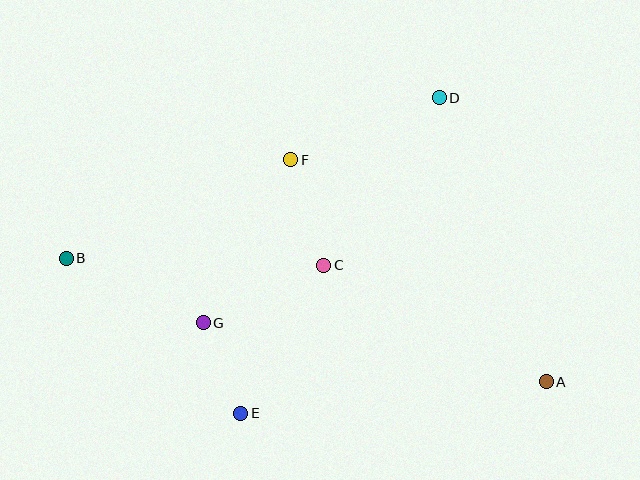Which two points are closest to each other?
Points E and G are closest to each other.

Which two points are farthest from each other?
Points A and B are farthest from each other.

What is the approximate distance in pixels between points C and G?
The distance between C and G is approximately 133 pixels.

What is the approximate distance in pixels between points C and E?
The distance between C and E is approximately 170 pixels.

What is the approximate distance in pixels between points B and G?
The distance between B and G is approximately 152 pixels.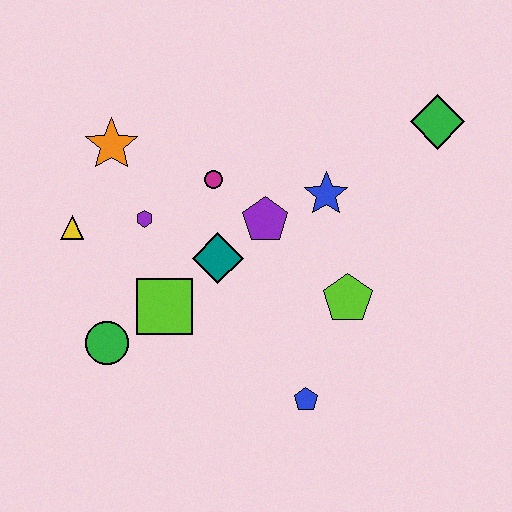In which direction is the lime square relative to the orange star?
The lime square is below the orange star.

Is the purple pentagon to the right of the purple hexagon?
Yes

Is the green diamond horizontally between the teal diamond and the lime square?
No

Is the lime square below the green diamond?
Yes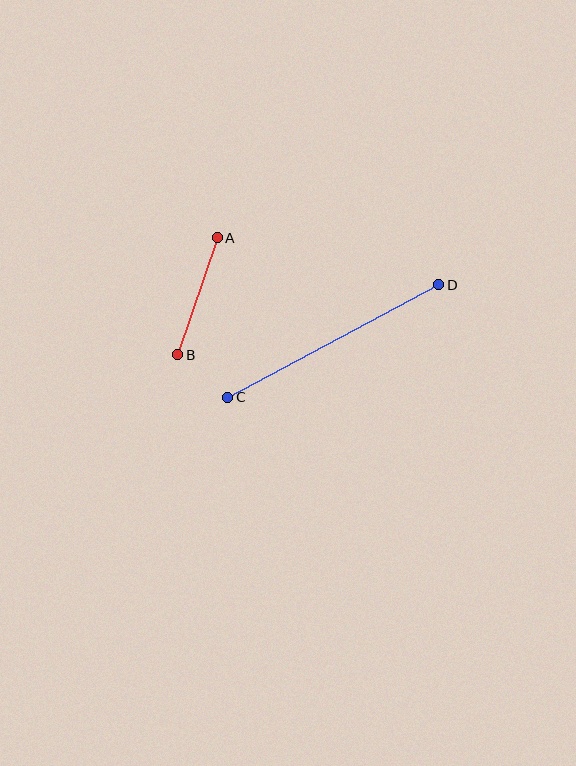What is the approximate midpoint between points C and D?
The midpoint is at approximately (333, 341) pixels.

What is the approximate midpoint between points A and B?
The midpoint is at approximately (197, 296) pixels.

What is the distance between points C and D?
The distance is approximately 239 pixels.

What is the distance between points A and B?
The distance is approximately 124 pixels.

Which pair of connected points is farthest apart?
Points C and D are farthest apart.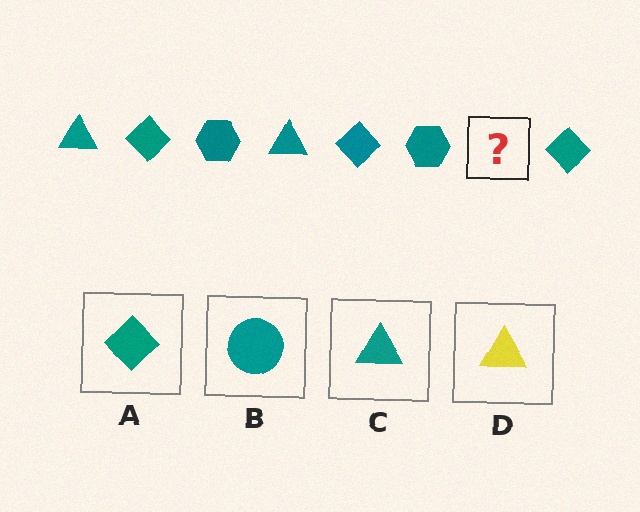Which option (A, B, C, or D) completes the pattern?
C.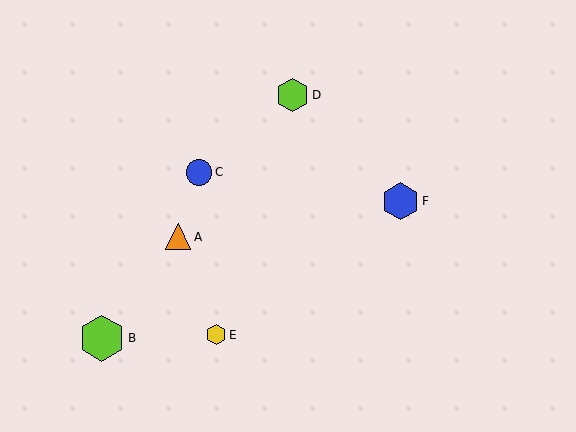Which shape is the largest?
The lime hexagon (labeled B) is the largest.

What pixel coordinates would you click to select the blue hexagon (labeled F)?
Click at (400, 201) to select the blue hexagon F.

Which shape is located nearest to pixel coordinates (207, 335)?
The yellow hexagon (labeled E) at (216, 335) is nearest to that location.